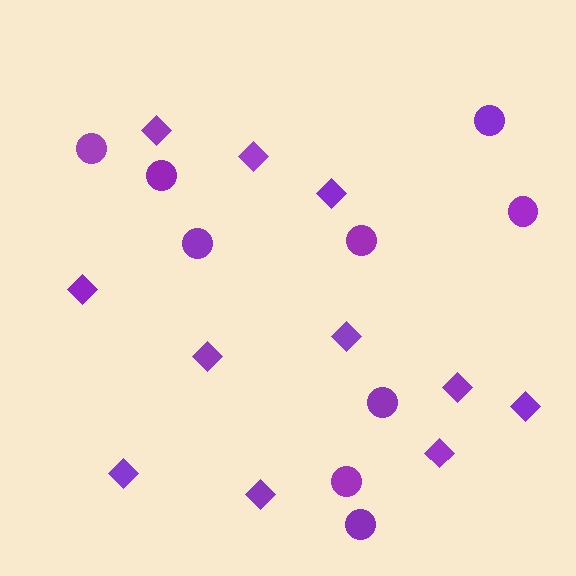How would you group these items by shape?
There are 2 groups: one group of circles (9) and one group of diamonds (11).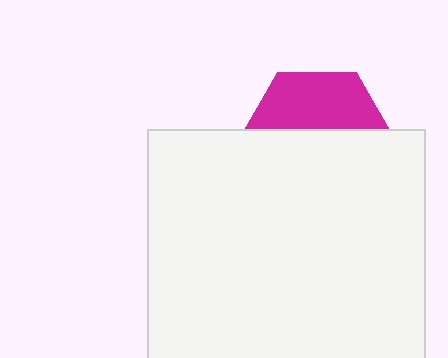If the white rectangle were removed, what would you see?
You would see the complete magenta hexagon.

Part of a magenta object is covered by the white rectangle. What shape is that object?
It is a hexagon.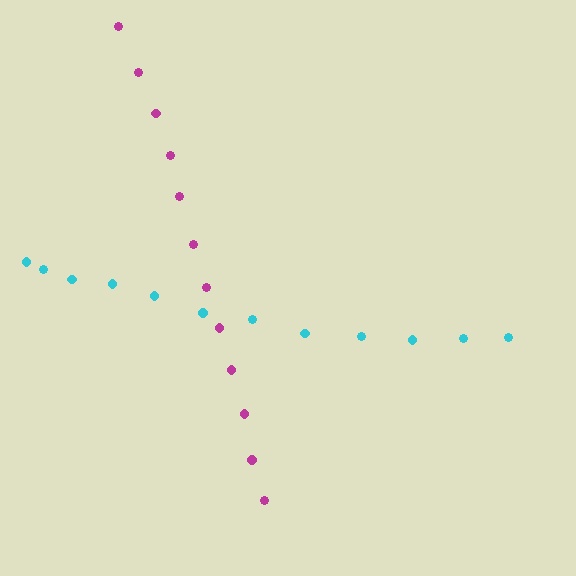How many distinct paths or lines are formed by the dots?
There are 2 distinct paths.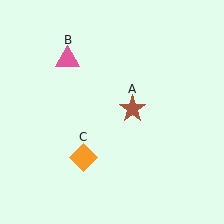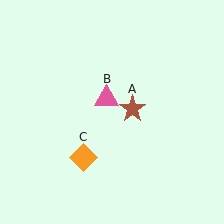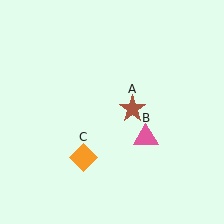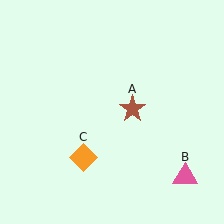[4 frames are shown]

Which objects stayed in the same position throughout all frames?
Brown star (object A) and orange diamond (object C) remained stationary.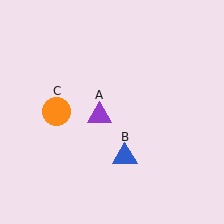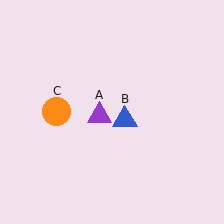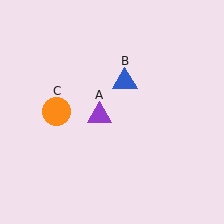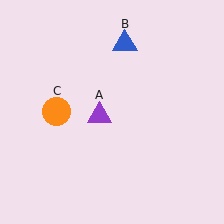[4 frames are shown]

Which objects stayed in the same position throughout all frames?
Purple triangle (object A) and orange circle (object C) remained stationary.